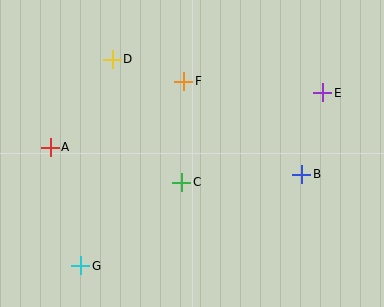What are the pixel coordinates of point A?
Point A is at (50, 147).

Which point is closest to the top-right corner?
Point E is closest to the top-right corner.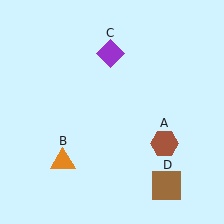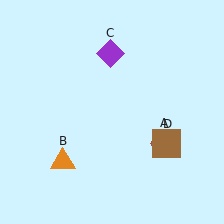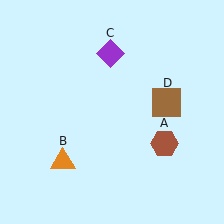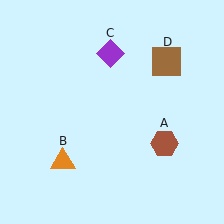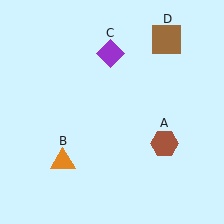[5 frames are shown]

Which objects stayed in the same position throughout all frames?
Brown hexagon (object A) and orange triangle (object B) and purple diamond (object C) remained stationary.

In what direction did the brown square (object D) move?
The brown square (object D) moved up.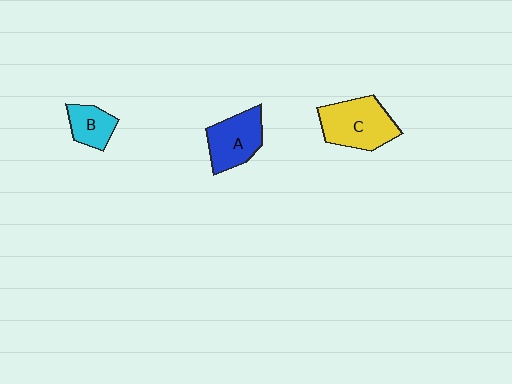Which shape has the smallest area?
Shape B (cyan).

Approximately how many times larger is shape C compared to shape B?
Approximately 1.9 times.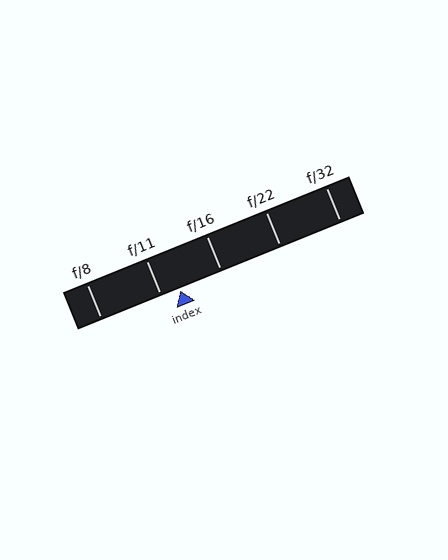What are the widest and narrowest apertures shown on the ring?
The widest aperture shown is f/8 and the narrowest is f/32.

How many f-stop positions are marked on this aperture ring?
There are 5 f-stop positions marked.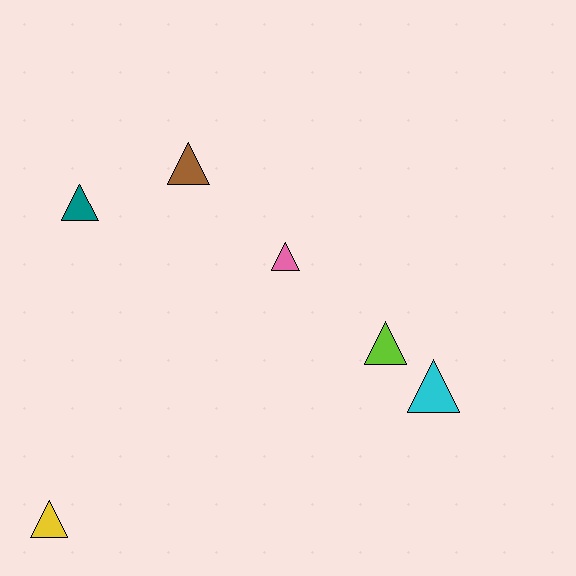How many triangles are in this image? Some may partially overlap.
There are 6 triangles.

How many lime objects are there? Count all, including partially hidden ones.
There is 1 lime object.